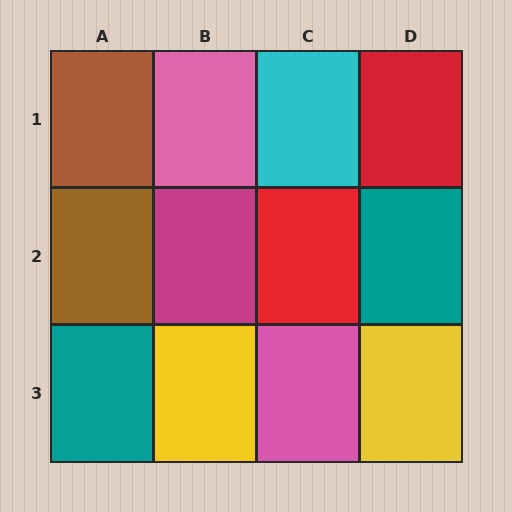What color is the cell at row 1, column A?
Brown.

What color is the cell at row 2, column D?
Teal.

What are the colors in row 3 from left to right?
Teal, yellow, pink, yellow.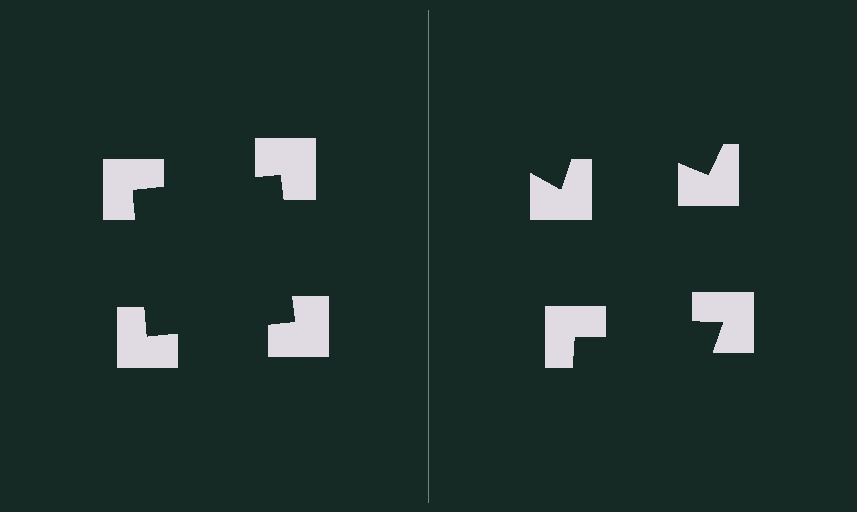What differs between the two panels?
The notched squares are positioned identically on both sides; only the wedge orientations differ. On the left they align to a square; on the right they are misaligned.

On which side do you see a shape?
An illusory square appears on the left side. On the right side the wedge cuts are rotated, so no coherent shape forms.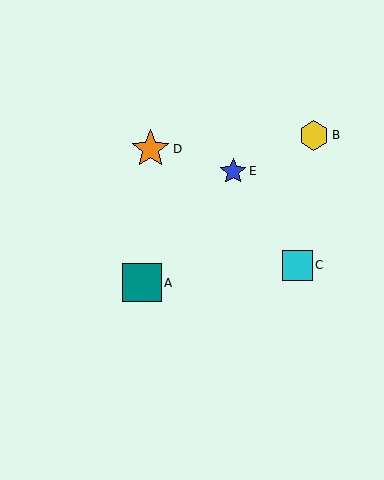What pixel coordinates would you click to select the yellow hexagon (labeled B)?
Click at (314, 135) to select the yellow hexagon B.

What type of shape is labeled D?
Shape D is an orange star.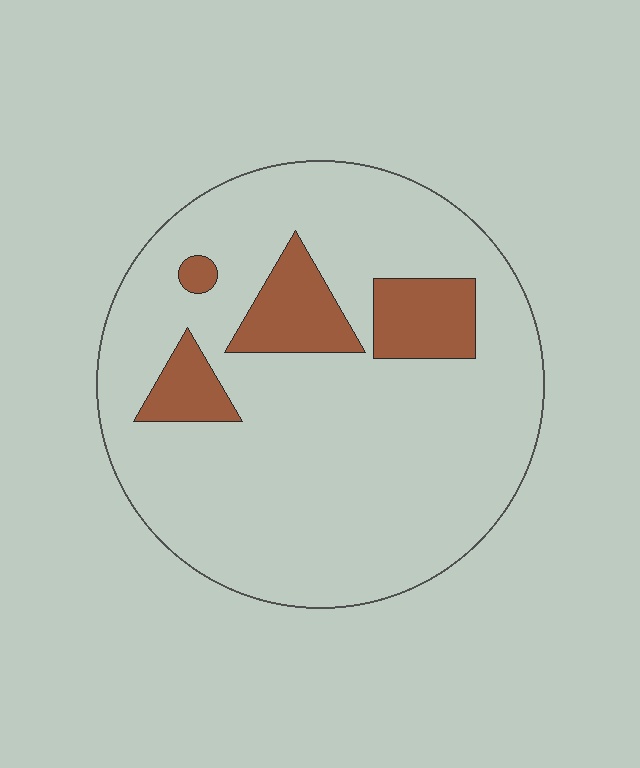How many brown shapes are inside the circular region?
4.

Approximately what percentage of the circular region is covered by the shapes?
Approximately 15%.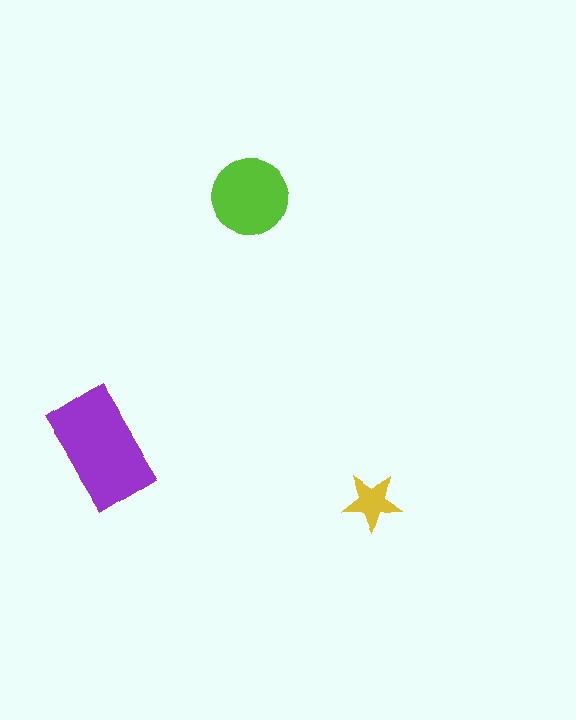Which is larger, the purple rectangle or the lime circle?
The purple rectangle.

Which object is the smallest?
The yellow star.